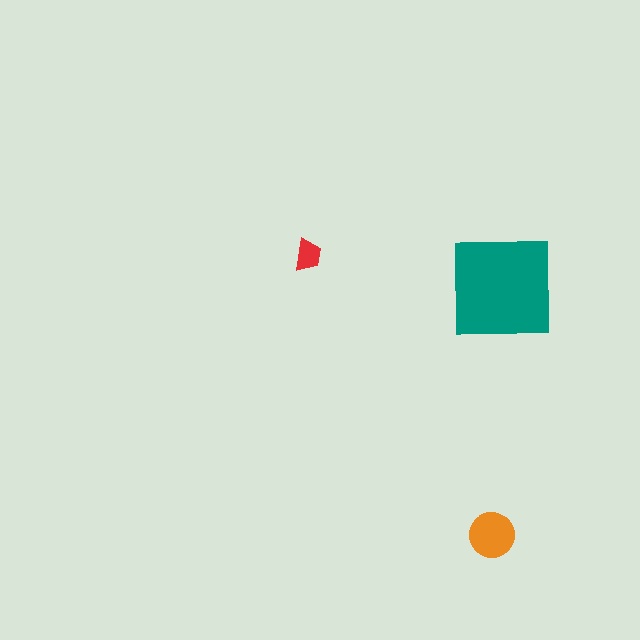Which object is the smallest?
The red trapezoid.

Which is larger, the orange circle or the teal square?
The teal square.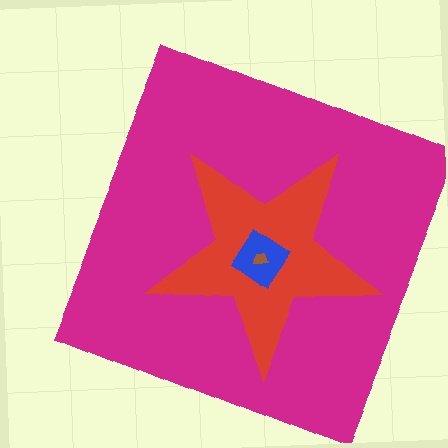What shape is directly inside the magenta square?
The red star.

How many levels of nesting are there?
4.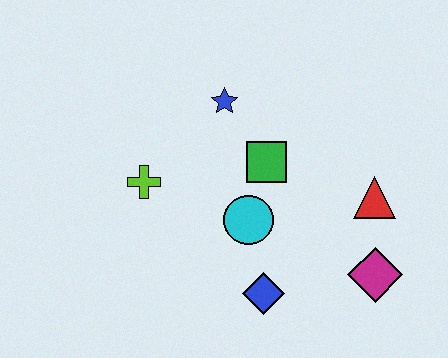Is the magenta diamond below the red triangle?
Yes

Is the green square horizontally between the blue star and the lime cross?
No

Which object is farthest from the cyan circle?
The magenta diamond is farthest from the cyan circle.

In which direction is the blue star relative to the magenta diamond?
The blue star is above the magenta diamond.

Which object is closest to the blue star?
The green square is closest to the blue star.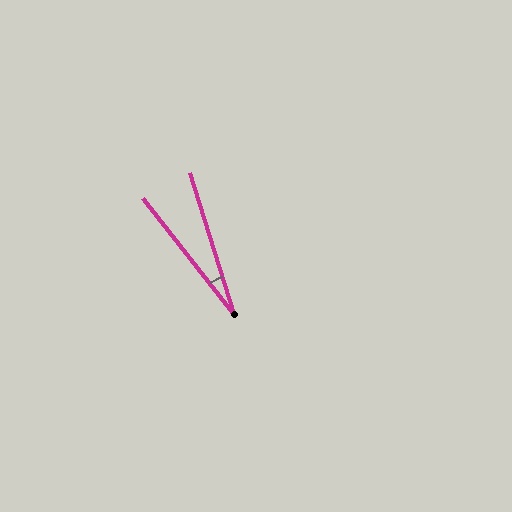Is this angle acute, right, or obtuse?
It is acute.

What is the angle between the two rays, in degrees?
Approximately 21 degrees.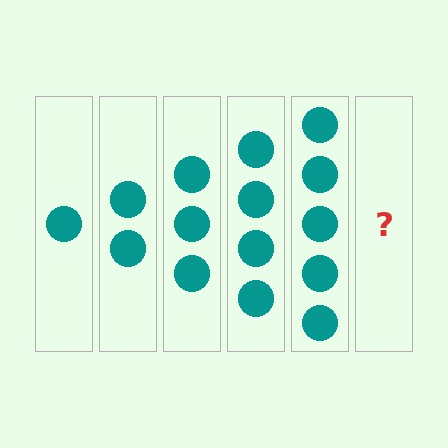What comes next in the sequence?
The next element should be 6 circles.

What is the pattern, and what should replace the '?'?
The pattern is that each step adds one more circle. The '?' should be 6 circles.